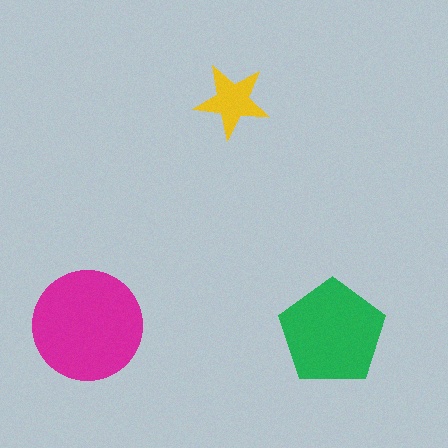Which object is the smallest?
The yellow star.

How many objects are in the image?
There are 3 objects in the image.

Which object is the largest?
The magenta circle.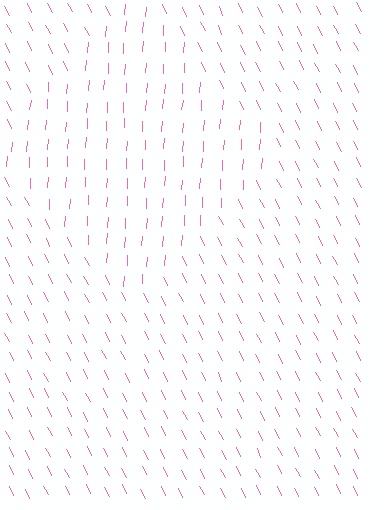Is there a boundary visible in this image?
Yes, there is a texture boundary formed by a change in line orientation.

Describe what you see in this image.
The image is filled with small pink line segments. A diamond region in the image has lines oriented differently from the surrounding lines, creating a visible texture boundary.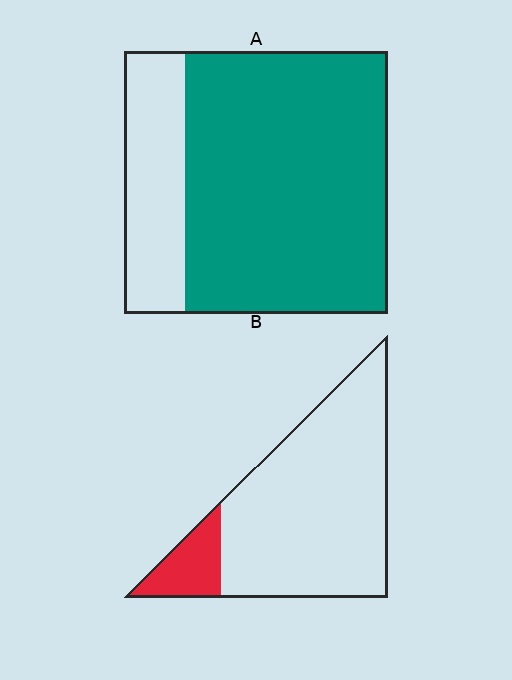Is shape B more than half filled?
No.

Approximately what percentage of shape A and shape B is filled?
A is approximately 75% and B is approximately 15%.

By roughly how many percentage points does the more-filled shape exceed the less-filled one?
By roughly 65 percentage points (A over B).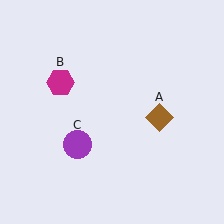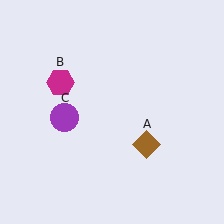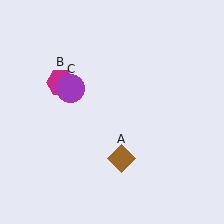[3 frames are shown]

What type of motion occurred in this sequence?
The brown diamond (object A), purple circle (object C) rotated clockwise around the center of the scene.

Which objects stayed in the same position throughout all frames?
Magenta hexagon (object B) remained stationary.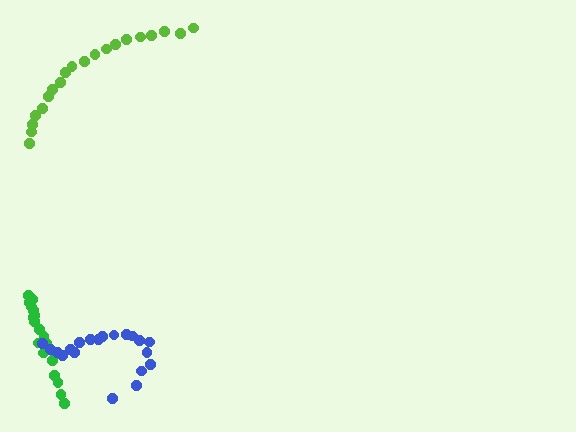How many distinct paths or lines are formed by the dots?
There are 3 distinct paths.